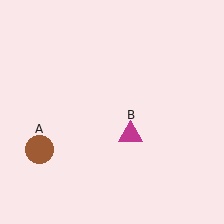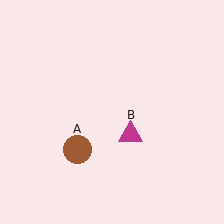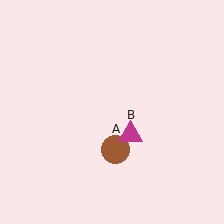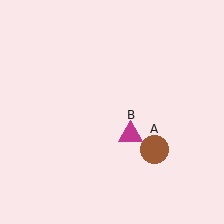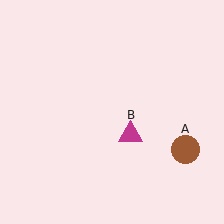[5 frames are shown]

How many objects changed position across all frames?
1 object changed position: brown circle (object A).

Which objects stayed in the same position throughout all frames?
Magenta triangle (object B) remained stationary.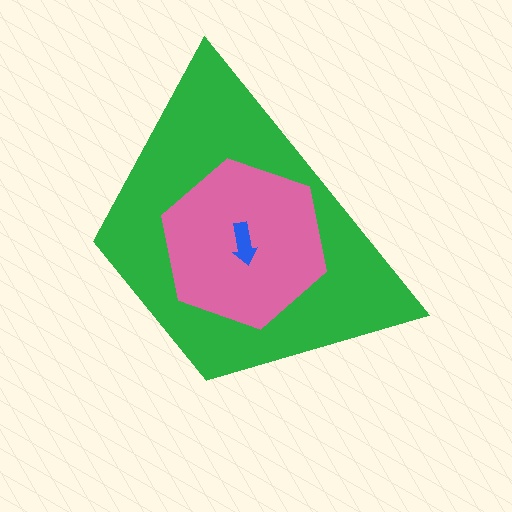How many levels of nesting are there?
3.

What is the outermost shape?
The green trapezoid.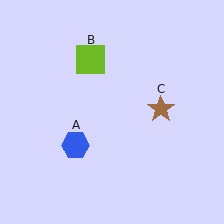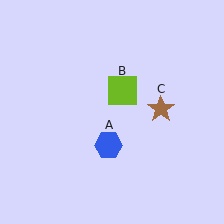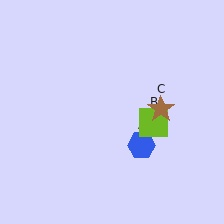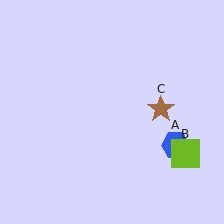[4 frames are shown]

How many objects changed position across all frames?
2 objects changed position: blue hexagon (object A), lime square (object B).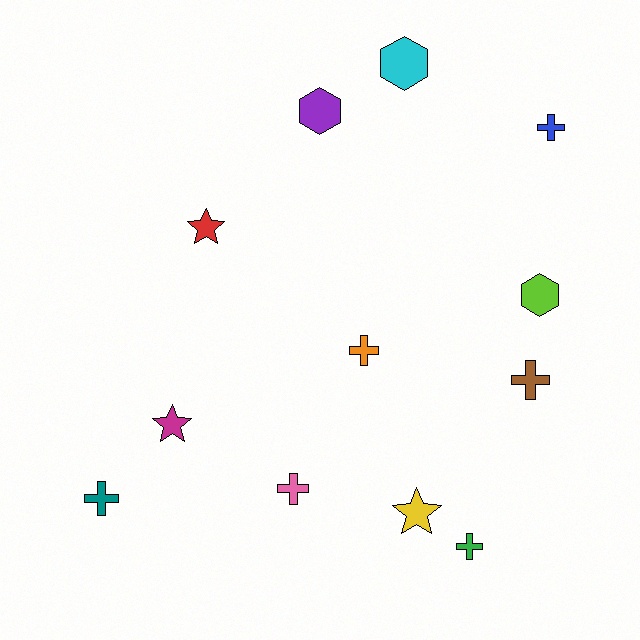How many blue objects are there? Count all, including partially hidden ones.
There is 1 blue object.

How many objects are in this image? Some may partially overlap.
There are 12 objects.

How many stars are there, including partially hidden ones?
There are 3 stars.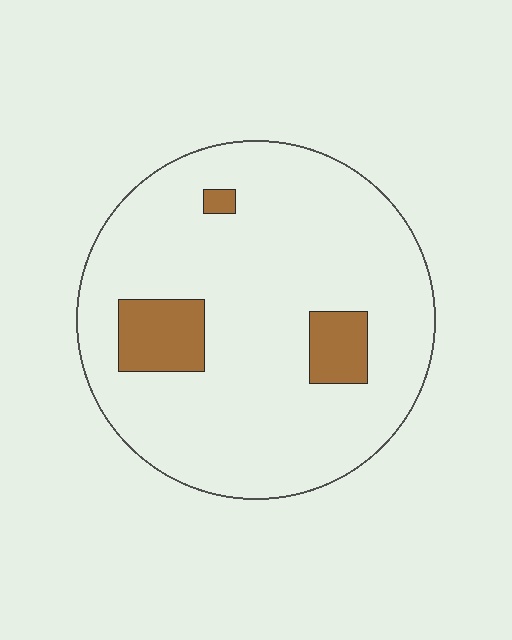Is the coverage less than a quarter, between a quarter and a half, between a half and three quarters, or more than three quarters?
Less than a quarter.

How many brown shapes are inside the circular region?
3.